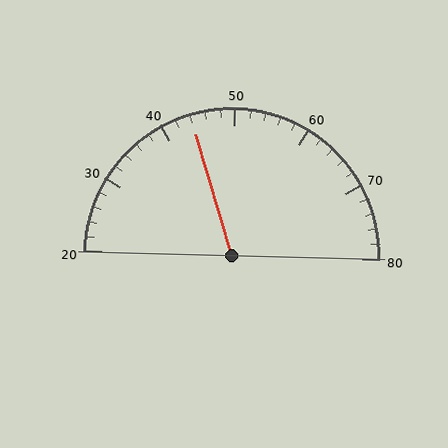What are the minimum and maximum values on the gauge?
The gauge ranges from 20 to 80.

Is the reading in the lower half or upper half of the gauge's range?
The reading is in the lower half of the range (20 to 80).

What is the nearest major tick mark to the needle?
The nearest major tick mark is 40.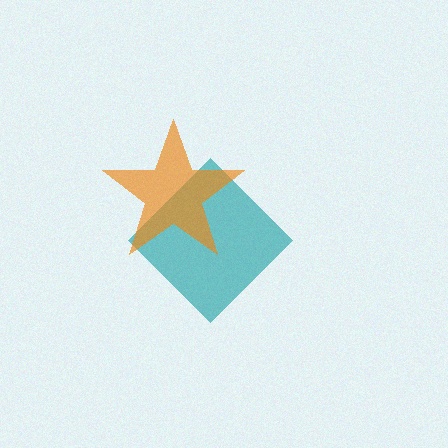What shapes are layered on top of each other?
The layered shapes are: a teal diamond, an orange star.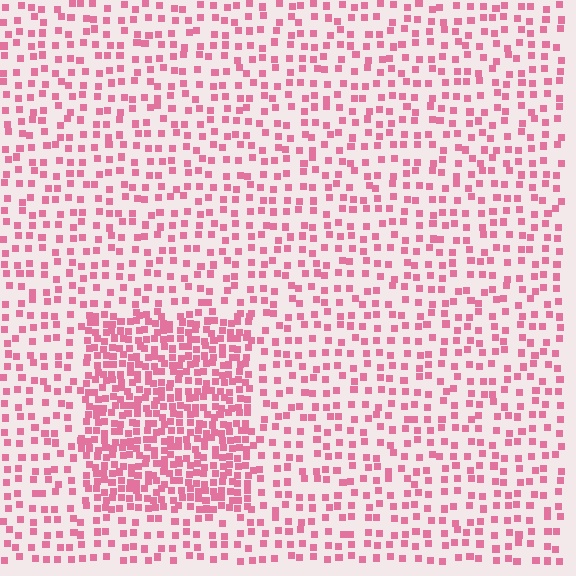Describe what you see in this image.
The image contains small pink elements arranged at two different densities. A rectangle-shaped region is visible where the elements are more densely packed than the surrounding area.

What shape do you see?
I see a rectangle.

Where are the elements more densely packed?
The elements are more densely packed inside the rectangle boundary.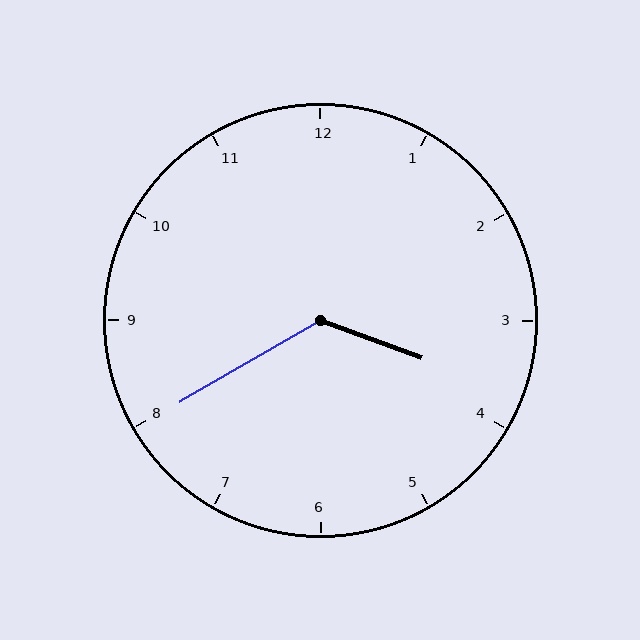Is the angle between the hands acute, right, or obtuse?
It is obtuse.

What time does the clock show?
3:40.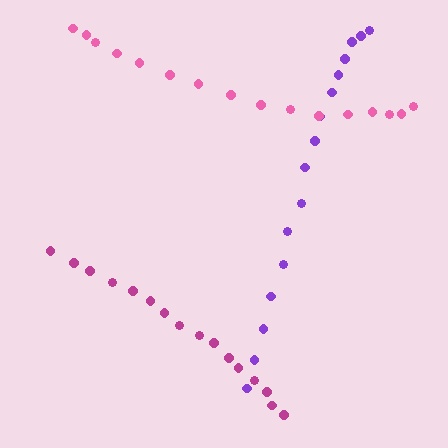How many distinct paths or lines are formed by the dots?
There are 3 distinct paths.